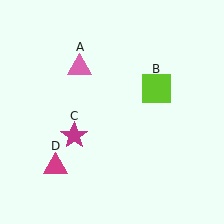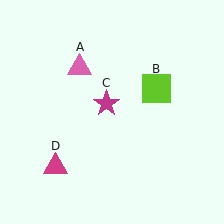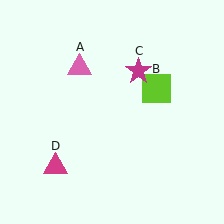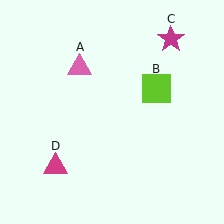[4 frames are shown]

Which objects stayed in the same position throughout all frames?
Pink triangle (object A) and lime square (object B) and magenta triangle (object D) remained stationary.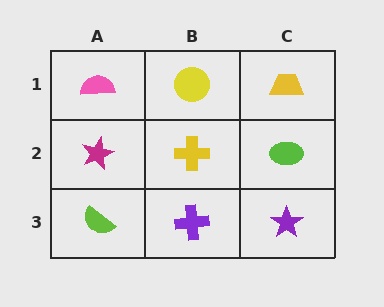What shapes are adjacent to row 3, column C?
A lime ellipse (row 2, column C), a purple cross (row 3, column B).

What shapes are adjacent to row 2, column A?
A pink semicircle (row 1, column A), a lime semicircle (row 3, column A), a yellow cross (row 2, column B).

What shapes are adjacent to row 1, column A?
A magenta star (row 2, column A), a yellow circle (row 1, column B).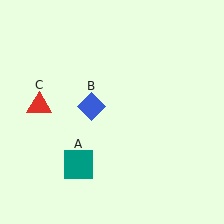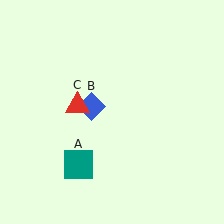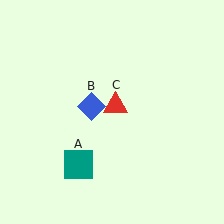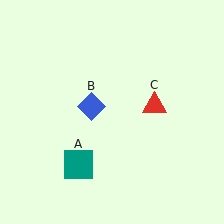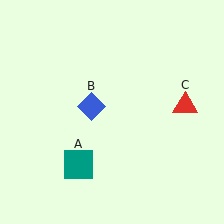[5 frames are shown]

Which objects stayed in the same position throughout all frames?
Teal square (object A) and blue diamond (object B) remained stationary.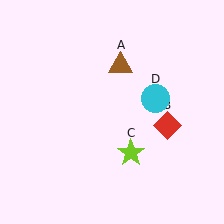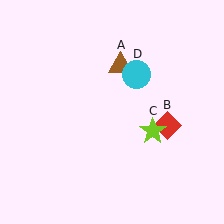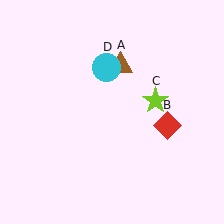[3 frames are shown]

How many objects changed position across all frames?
2 objects changed position: lime star (object C), cyan circle (object D).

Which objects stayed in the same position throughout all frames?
Brown triangle (object A) and red diamond (object B) remained stationary.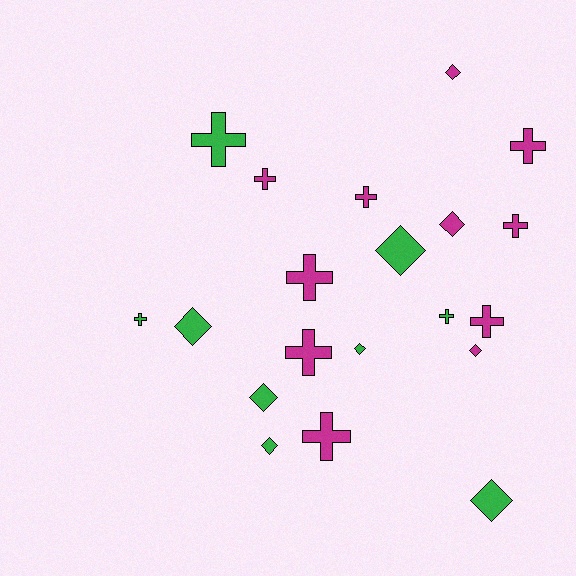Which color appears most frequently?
Magenta, with 11 objects.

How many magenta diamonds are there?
There are 3 magenta diamonds.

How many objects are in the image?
There are 20 objects.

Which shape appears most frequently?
Cross, with 11 objects.